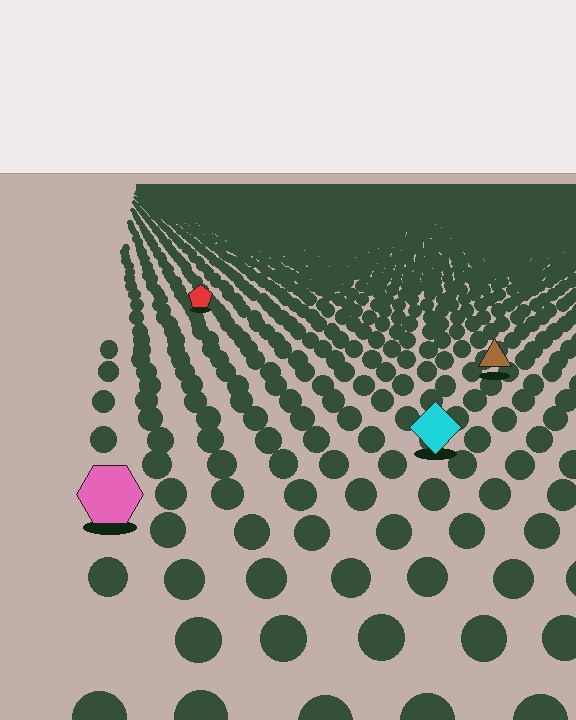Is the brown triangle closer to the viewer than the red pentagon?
Yes. The brown triangle is closer — you can tell from the texture gradient: the ground texture is coarser near it.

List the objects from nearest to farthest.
From nearest to farthest: the pink hexagon, the cyan diamond, the brown triangle, the red pentagon.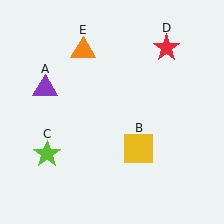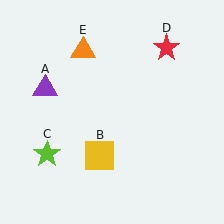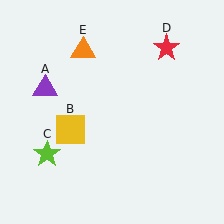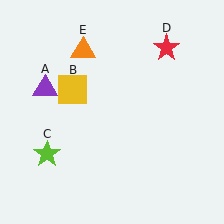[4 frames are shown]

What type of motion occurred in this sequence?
The yellow square (object B) rotated clockwise around the center of the scene.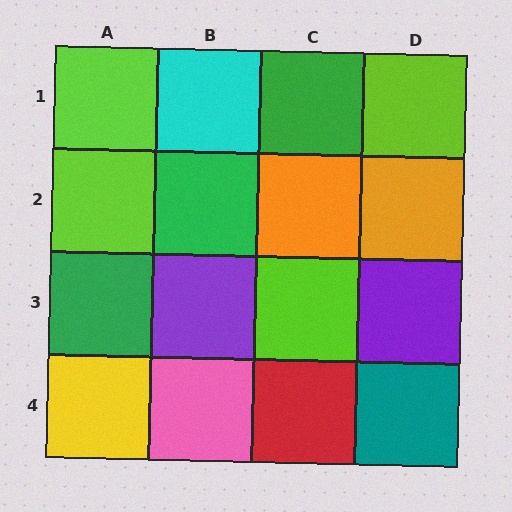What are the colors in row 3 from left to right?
Green, purple, lime, purple.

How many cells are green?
3 cells are green.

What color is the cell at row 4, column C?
Red.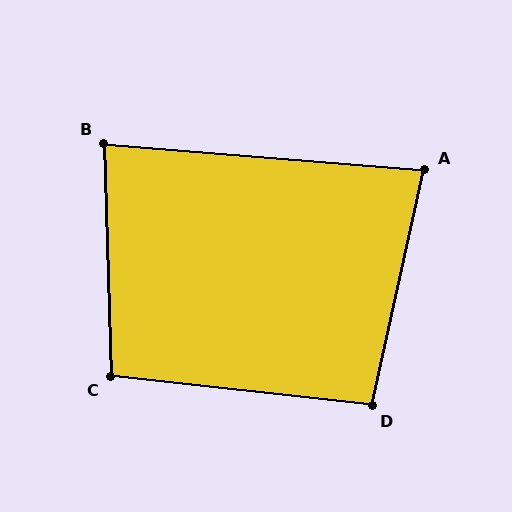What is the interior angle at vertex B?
Approximately 84 degrees (acute).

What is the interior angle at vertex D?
Approximately 96 degrees (obtuse).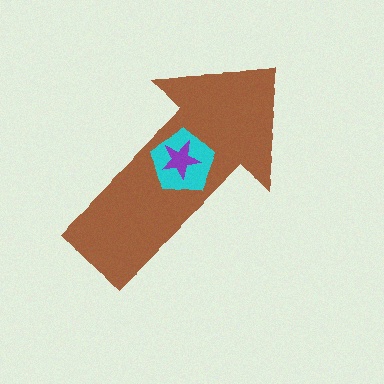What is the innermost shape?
The purple star.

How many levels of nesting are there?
3.